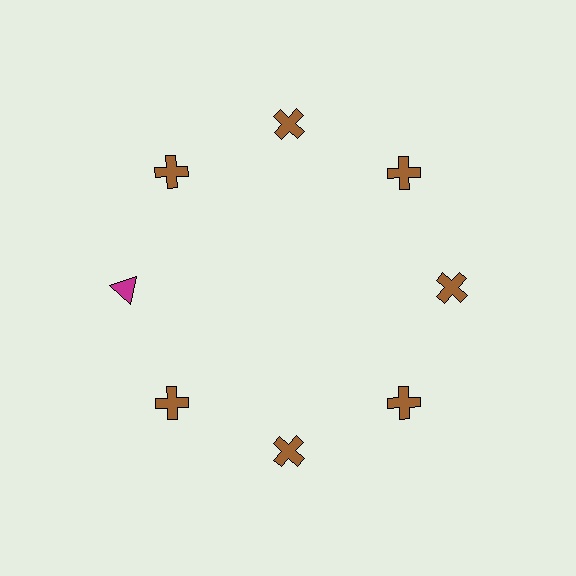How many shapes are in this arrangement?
There are 8 shapes arranged in a ring pattern.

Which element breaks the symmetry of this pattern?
The magenta triangle at roughly the 9 o'clock position breaks the symmetry. All other shapes are brown crosses.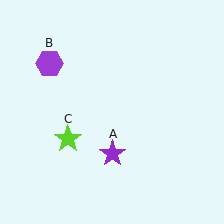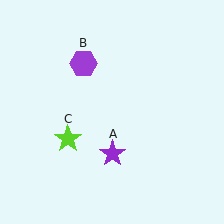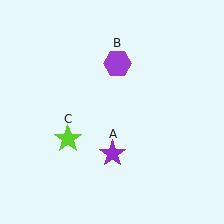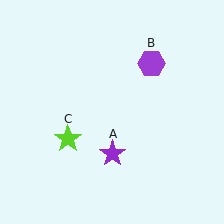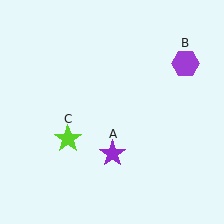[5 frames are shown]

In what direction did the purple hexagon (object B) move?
The purple hexagon (object B) moved right.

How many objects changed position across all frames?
1 object changed position: purple hexagon (object B).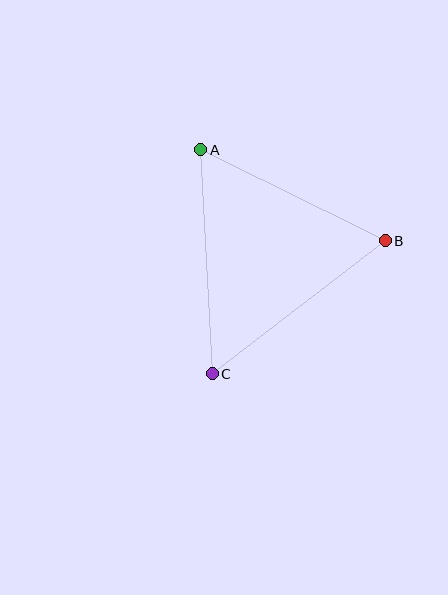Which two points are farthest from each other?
Points A and C are farthest from each other.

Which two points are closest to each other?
Points A and B are closest to each other.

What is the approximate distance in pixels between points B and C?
The distance between B and C is approximately 218 pixels.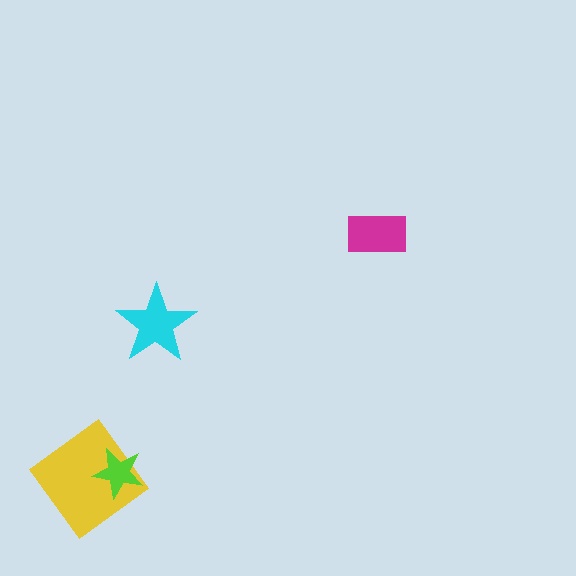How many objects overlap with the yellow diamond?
1 object overlaps with the yellow diamond.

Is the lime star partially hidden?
No, no other shape covers it.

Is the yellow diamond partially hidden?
Yes, it is partially covered by another shape.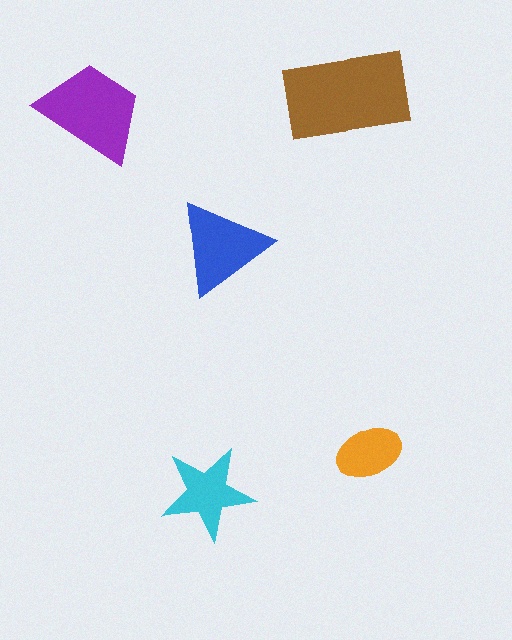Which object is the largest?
The brown rectangle.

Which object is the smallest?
The orange ellipse.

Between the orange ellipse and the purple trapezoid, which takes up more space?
The purple trapezoid.